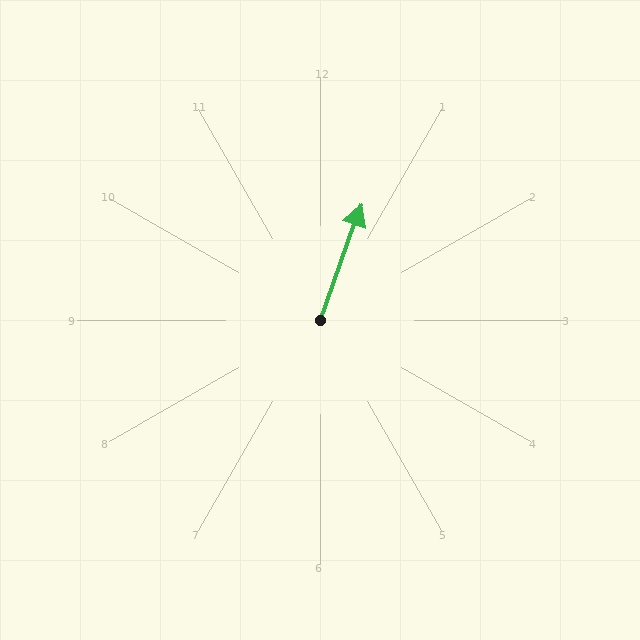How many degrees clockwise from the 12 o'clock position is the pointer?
Approximately 20 degrees.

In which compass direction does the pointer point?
North.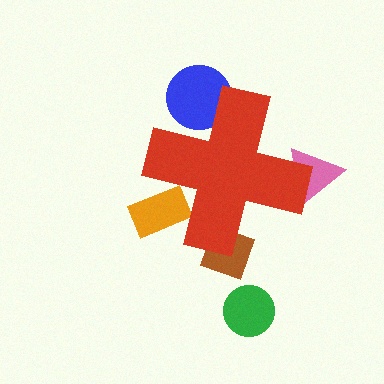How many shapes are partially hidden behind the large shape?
4 shapes are partially hidden.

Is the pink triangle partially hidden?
Yes, the pink triangle is partially hidden behind the red cross.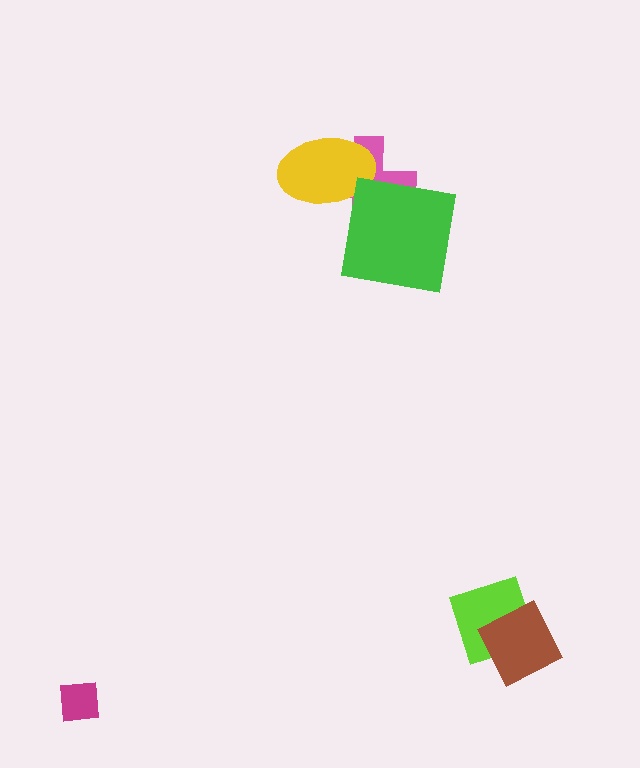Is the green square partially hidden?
No, no other shape covers it.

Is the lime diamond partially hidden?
Yes, it is partially covered by another shape.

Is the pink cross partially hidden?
Yes, it is partially covered by another shape.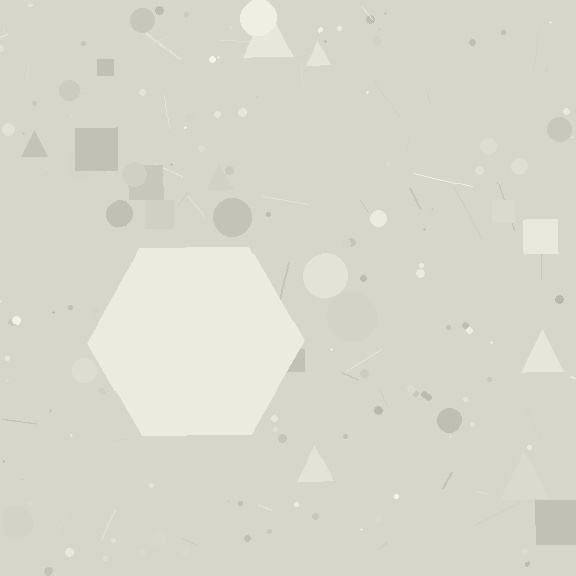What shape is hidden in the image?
A hexagon is hidden in the image.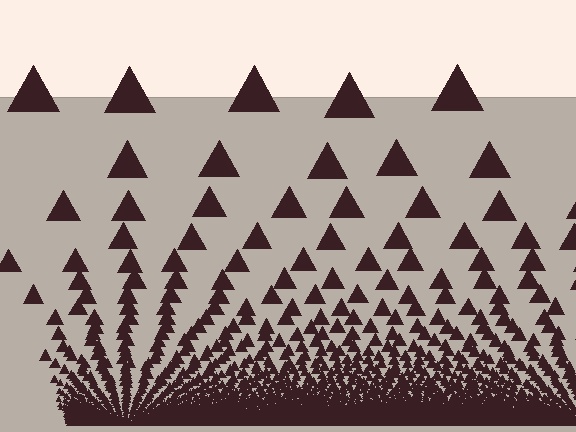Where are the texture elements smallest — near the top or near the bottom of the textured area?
Near the bottom.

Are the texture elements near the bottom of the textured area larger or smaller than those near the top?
Smaller. The gradient is inverted — elements near the bottom are smaller and denser.